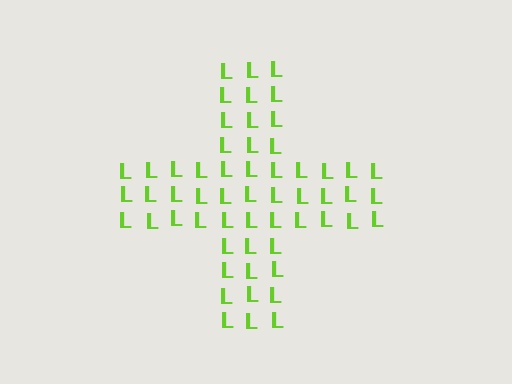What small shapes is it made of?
It is made of small letter L's.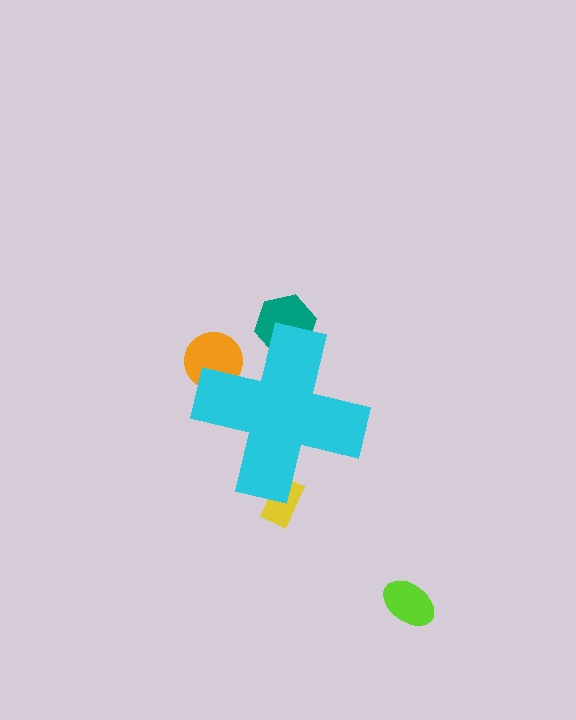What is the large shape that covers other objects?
A cyan cross.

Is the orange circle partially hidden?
Yes, the orange circle is partially hidden behind the cyan cross.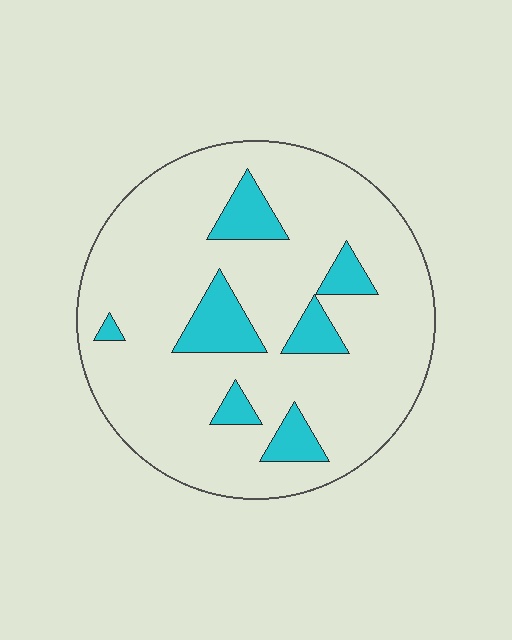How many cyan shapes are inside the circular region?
7.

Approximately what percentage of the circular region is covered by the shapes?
Approximately 15%.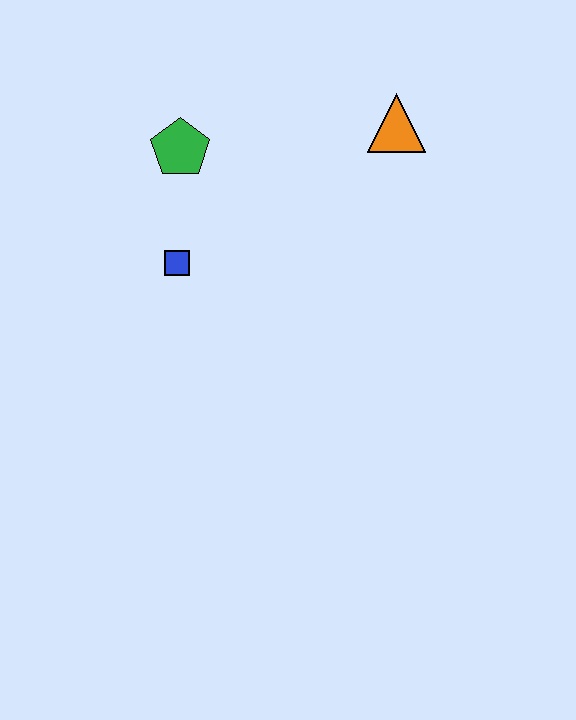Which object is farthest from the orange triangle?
The blue square is farthest from the orange triangle.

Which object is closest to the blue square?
The green pentagon is closest to the blue square.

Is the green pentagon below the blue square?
No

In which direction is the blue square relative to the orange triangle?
The blue square is to the left of the orange triangle.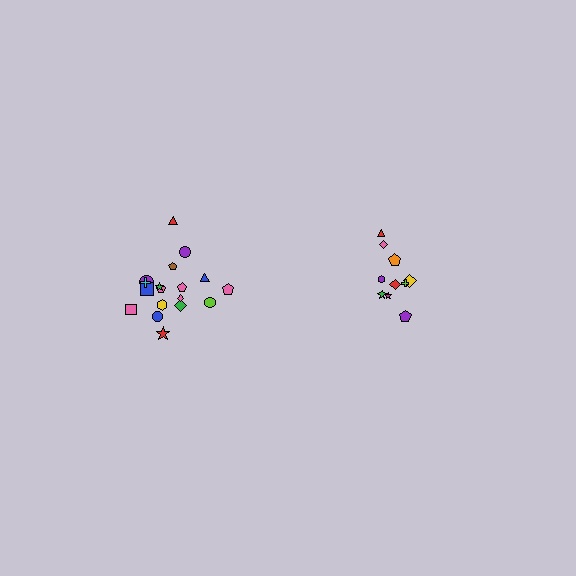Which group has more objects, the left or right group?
The left group.